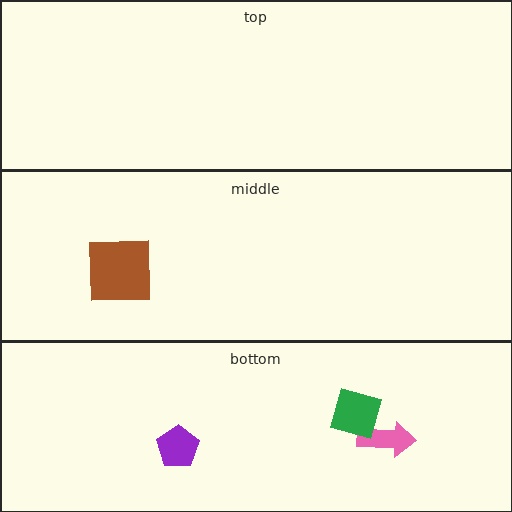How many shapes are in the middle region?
1.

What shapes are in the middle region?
The brown square.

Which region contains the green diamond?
The bottom region.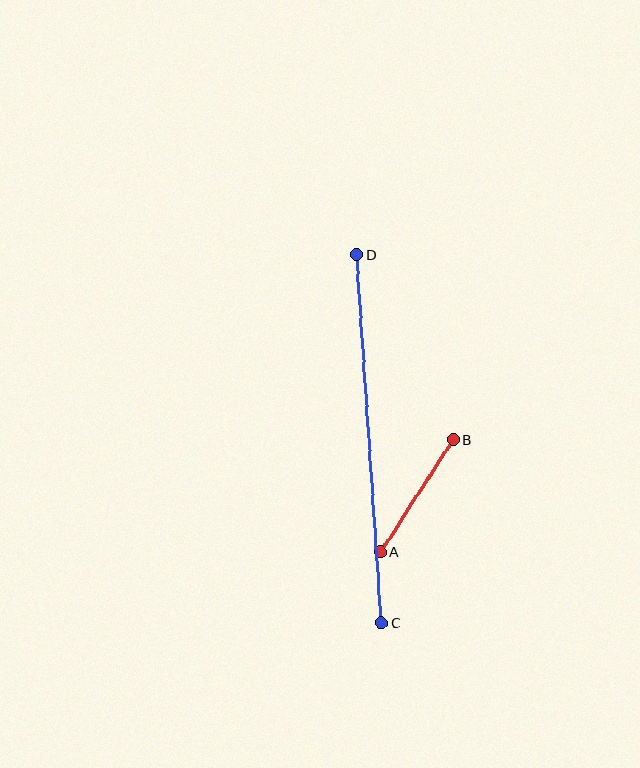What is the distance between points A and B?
The distance is approximately 133 pixels.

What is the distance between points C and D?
The distance is approximately 369 pixels.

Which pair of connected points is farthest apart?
Points C and D are farthest apart.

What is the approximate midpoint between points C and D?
The midpoint is at approximately (369, 439) pixels.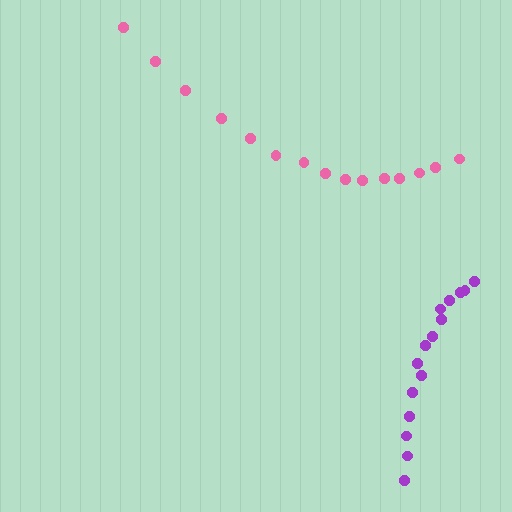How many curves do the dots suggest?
There are 2 distinct paths.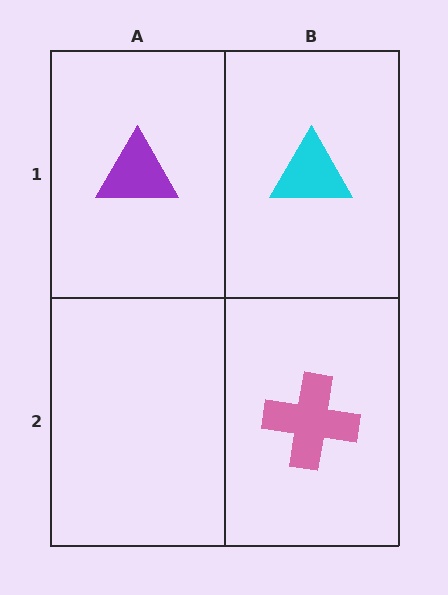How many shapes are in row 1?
2 shapes.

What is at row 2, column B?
A pink cross.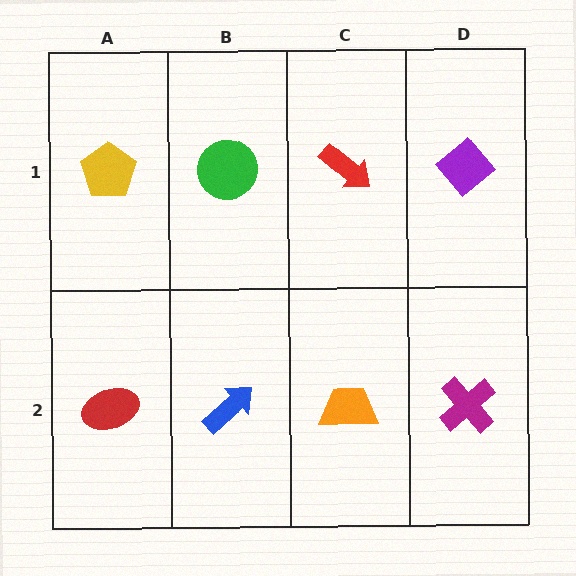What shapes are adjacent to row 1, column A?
A red ellipse (row 2, column A), a green circle (row 1, column B).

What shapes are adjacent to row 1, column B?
A blue arrow (row 2, column B), a yellow pentagon (row 1, column A), a red arrow (row 1, column C).